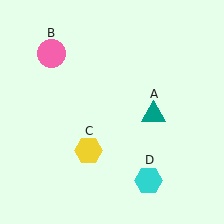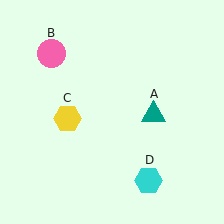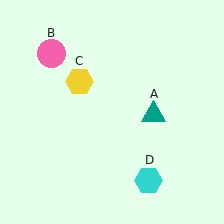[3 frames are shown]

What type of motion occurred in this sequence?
The yellow hexagon (object C) rotated clockwise around the center of the scene.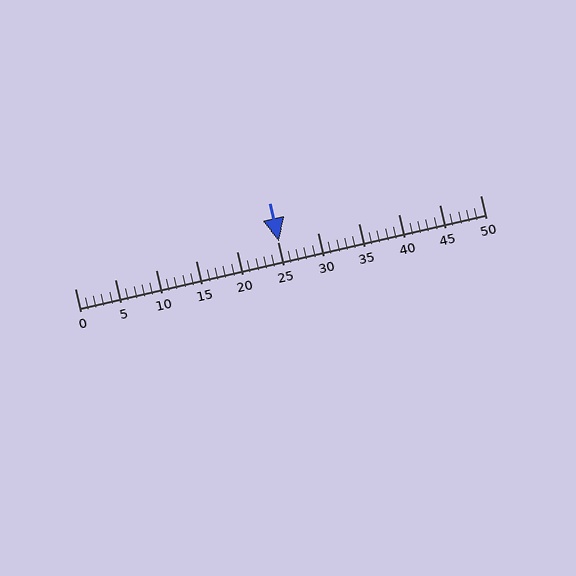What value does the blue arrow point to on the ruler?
The blue arrow points to approximately 25.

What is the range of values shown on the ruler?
The ruler shows values from 0 to 50.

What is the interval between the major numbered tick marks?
The major tick marks are spaced 5 units apart.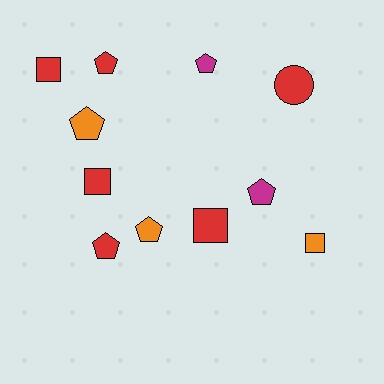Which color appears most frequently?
Red, with 6 objects.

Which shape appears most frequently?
Pentagon, with 6 objects.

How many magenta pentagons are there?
There are 2 magenta pentagons.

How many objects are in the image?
There are 11 objects.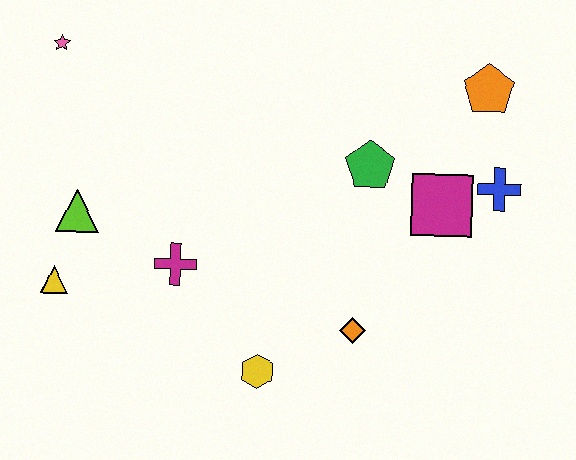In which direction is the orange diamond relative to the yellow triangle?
The orange diamond is to the right of the yellow triangle.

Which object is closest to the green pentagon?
The magenta square is closest to the green pentagon.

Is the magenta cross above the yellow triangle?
Yes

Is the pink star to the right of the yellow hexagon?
No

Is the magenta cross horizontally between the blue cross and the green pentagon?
No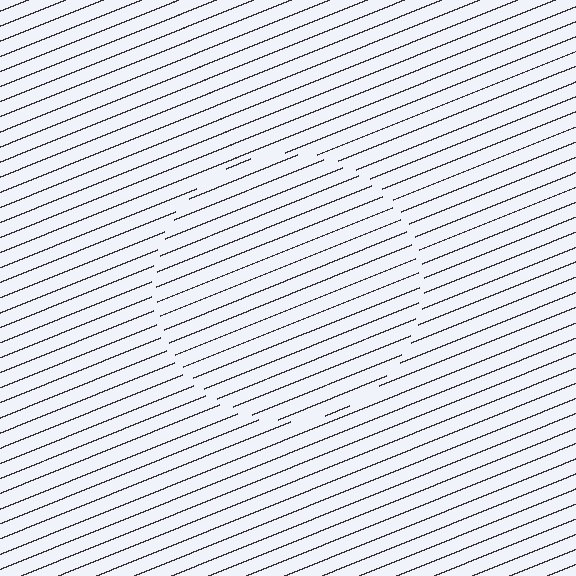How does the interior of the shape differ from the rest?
The interior of the shape contains the same grating, shifted by half a period — the contour is defined by the phase discontinuity where line-ends from the inner and outer gratings abut.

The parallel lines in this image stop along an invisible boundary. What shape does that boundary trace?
An illusory circle. The interior of the shape contains the same grating, shifted by half a period — the contour is defined by the phase discontinuity where line-ends from the inner and outer gratings abut.